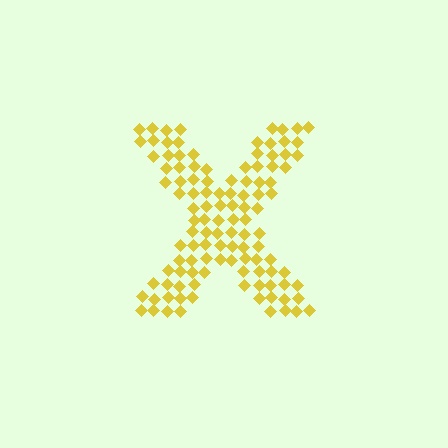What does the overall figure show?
The overall figure shows the letter X.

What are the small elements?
The small elements are diamonds.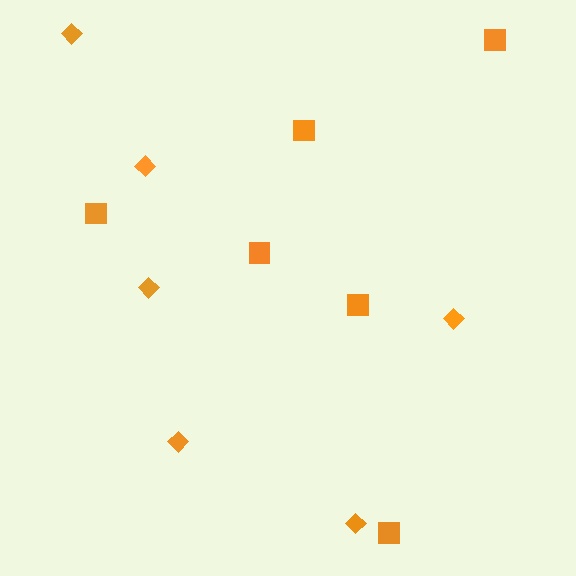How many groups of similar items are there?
There are 2 groups: one group of squares (6) and one group of diamonds (6).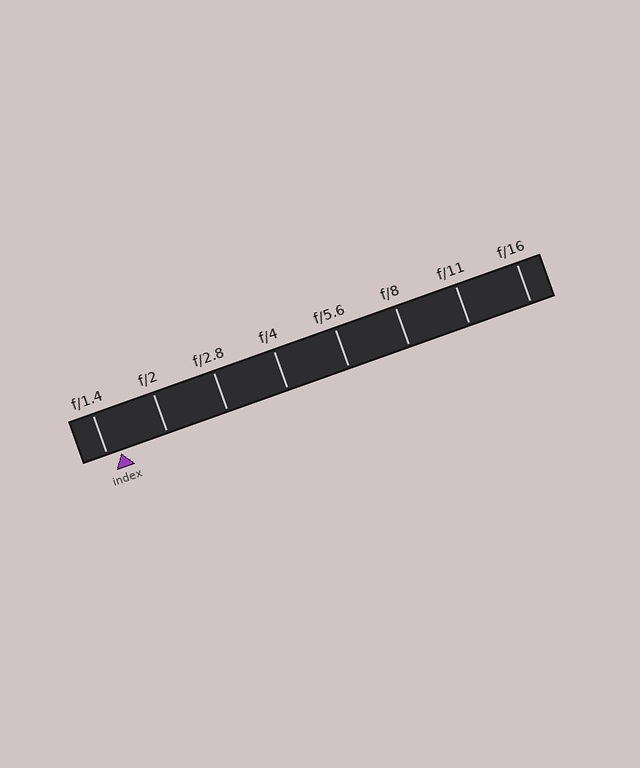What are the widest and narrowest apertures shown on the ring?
The widest aperture shown is f/1.4 and the narrowest is f/16.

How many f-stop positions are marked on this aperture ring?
There are 8 f-stop positions marked.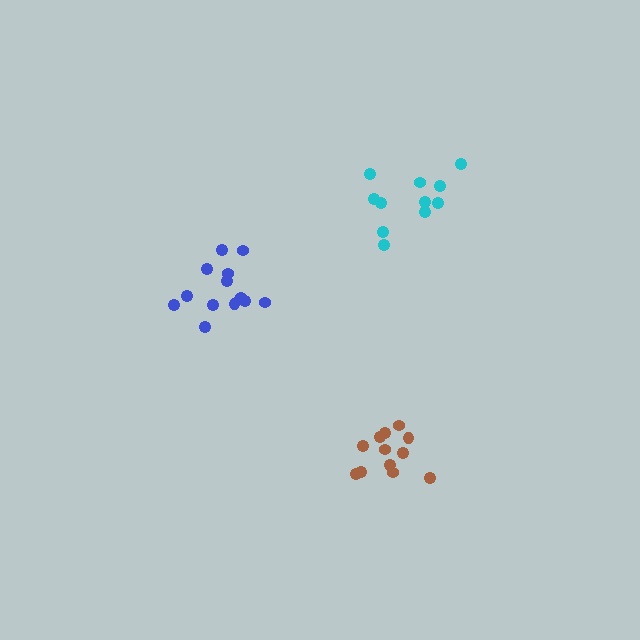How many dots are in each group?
Group 1: 11 dots, Group 2: 14 dots, Group 3: 12 dots (37 total).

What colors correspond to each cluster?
The clusters are colored: cyan, blue, brown.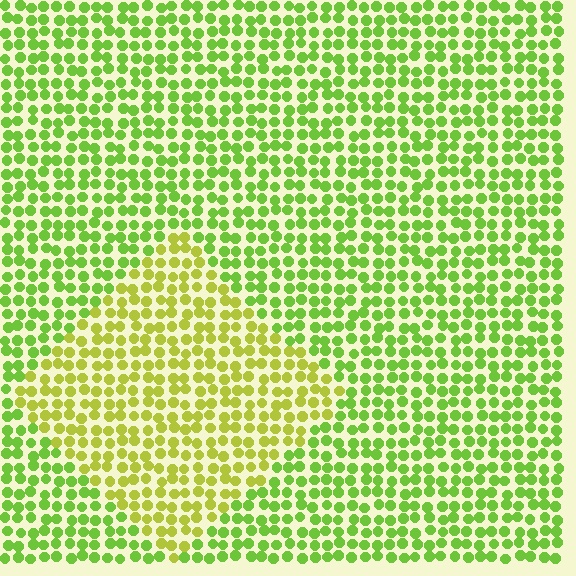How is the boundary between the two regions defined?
The boundary is defined purely by a slight shift in hue (about 29 degrees). Spacing, size, and orientation are identical on both sides.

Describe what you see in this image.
The image is filled with small lime elements in a uniform arrangement. A diamond-shaped region is visible where the elements are tinted to a slightly different hue, forming a subtle color boundary.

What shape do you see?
I see a diamond.